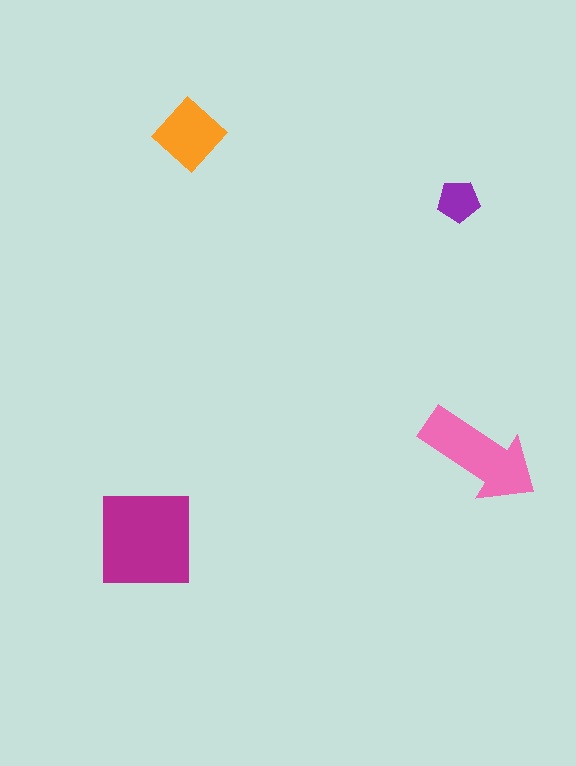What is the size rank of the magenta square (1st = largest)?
1st.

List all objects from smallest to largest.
The purple pentagon, the orange diamond, the pink arrow, the magenta square.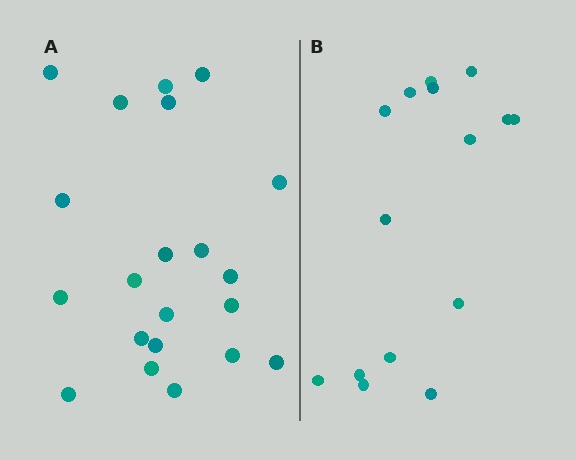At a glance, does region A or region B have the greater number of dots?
Region A (the left region) has more dots.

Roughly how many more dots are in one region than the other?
Region A has about 6 more dots than region B.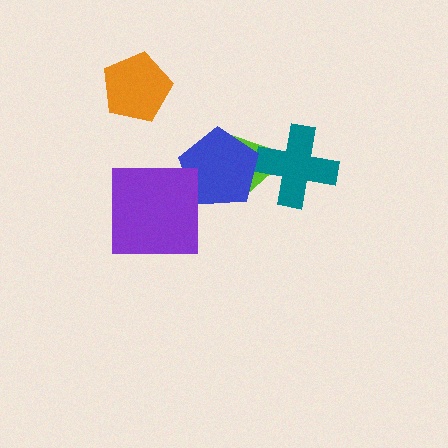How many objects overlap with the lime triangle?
2 objects overlap with the lime triangle.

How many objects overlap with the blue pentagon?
1 object overlaps with the blue pentagon.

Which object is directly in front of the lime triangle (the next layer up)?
The teal cross is directly in front of the lime triangle.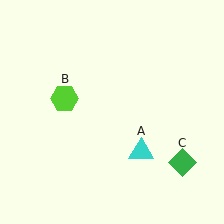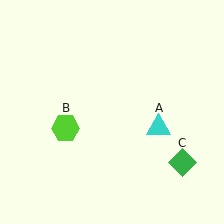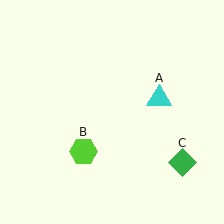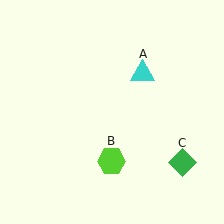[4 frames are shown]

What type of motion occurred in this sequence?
The cyan triangle (object A), lime hexagon (object B) rotated counterclockwise around the center of the scene.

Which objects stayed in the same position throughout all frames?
Green diamond (object C) remained stationary.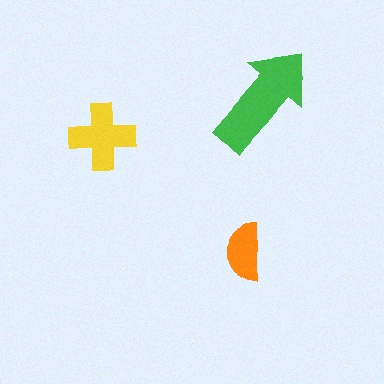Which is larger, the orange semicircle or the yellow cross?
The yellow cross.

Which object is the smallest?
The orange semicircle.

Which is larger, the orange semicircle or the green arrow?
The green arrow.